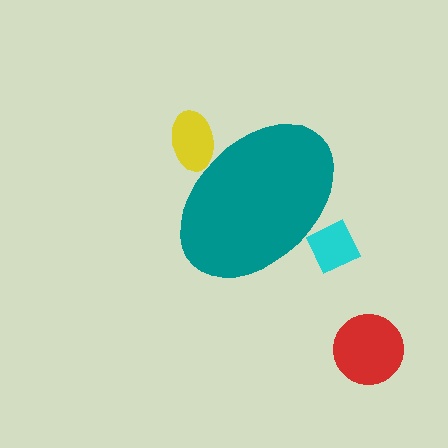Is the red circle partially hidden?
No, the red circle is fully visible.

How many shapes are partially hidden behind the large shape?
2 shapes are partially hidden.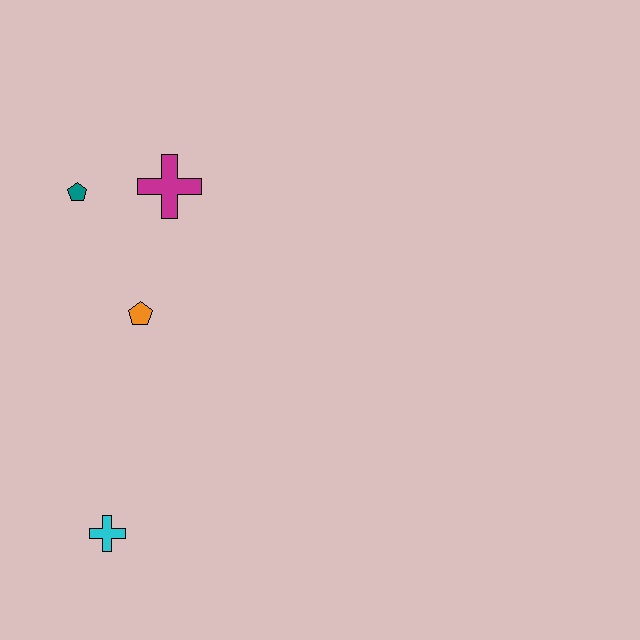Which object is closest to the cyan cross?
The orange pentagon is closest to the cyan cross.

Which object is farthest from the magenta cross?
The cyan cross is farthest from the magenta cross.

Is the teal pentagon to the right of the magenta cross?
No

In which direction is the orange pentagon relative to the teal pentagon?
The orange pentagon is below the teal pentagon.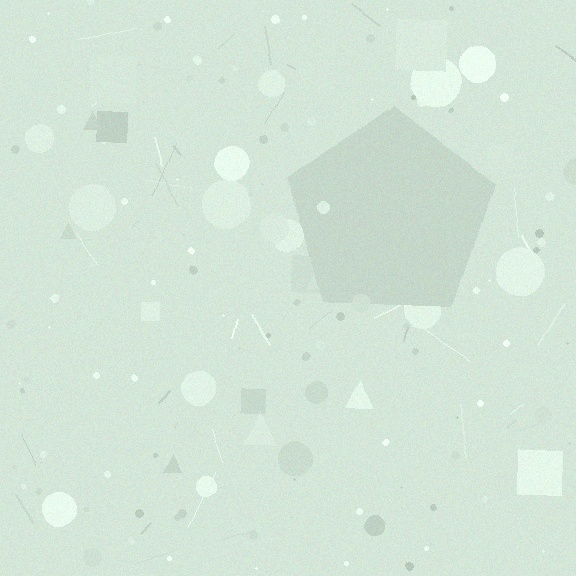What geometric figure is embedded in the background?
A pentagon is embedded in the background.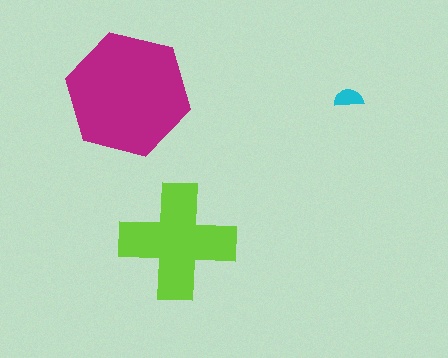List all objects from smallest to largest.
The cyan semicircle, the lime cross, the magenta hexagon.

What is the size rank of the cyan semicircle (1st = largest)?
3rd.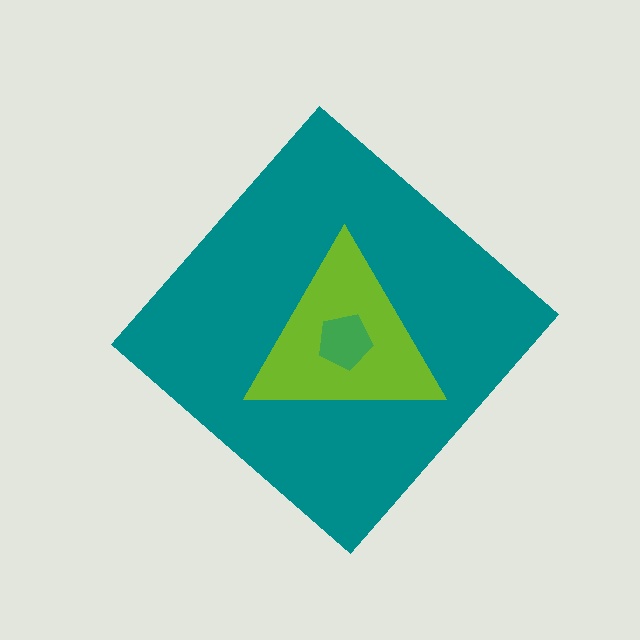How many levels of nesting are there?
3.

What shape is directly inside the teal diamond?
The lime triangle.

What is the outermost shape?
The teal diamond.